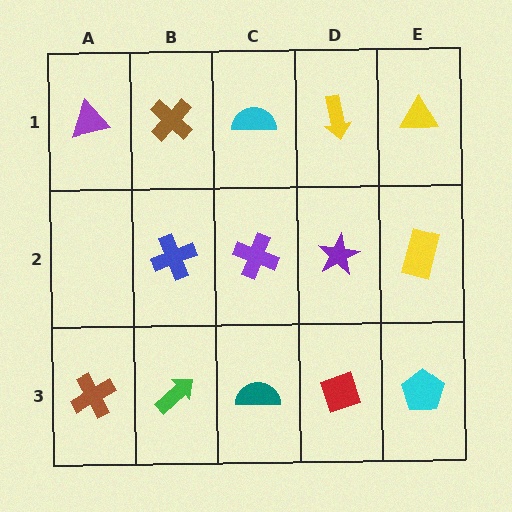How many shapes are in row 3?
5 shapes.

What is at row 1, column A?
A purple triangle.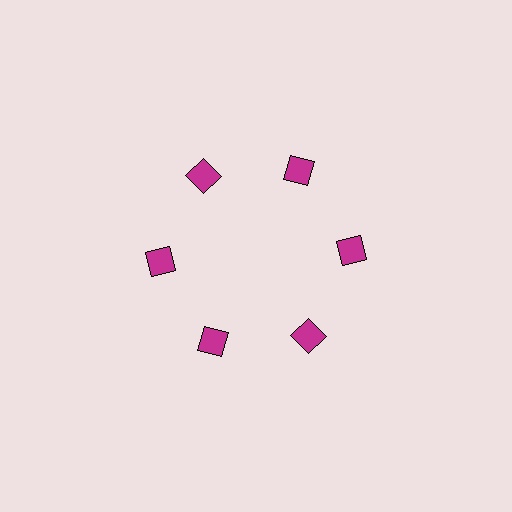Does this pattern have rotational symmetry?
Yes, this pattern has 6-fold rotational symmetry. It looks the same after rotating 60 degrees around the center.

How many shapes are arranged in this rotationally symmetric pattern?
There are 6 shapes, arranged in 6 groups of 1.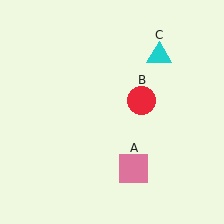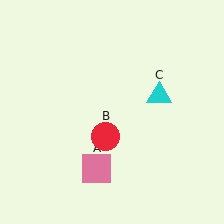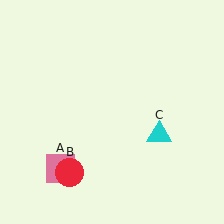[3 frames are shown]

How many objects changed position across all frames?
3 objects changed position: pink square (object A), red circle (object B), cyan triangle (object C).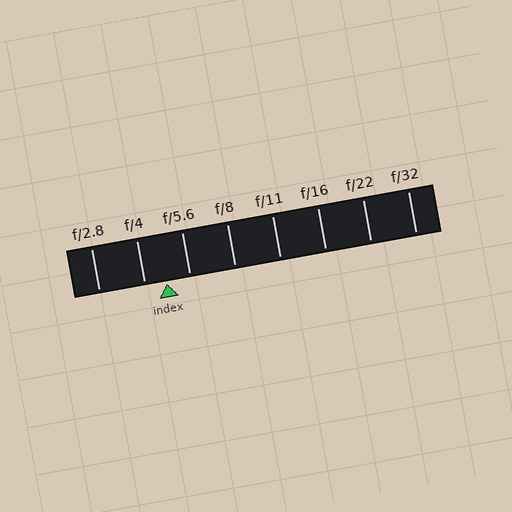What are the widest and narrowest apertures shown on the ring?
The widest aperture shown is f/2.8 and the narrowest is f/32.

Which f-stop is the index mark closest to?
The index mark is closest to f/4.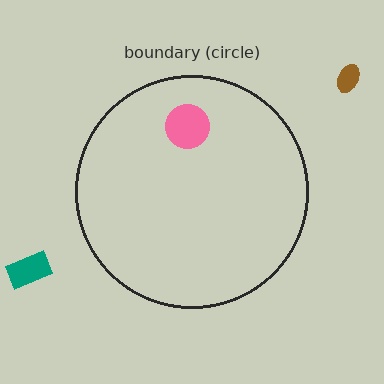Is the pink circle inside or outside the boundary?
Inside.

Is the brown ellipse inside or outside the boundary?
Outside.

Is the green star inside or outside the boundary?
Inside.